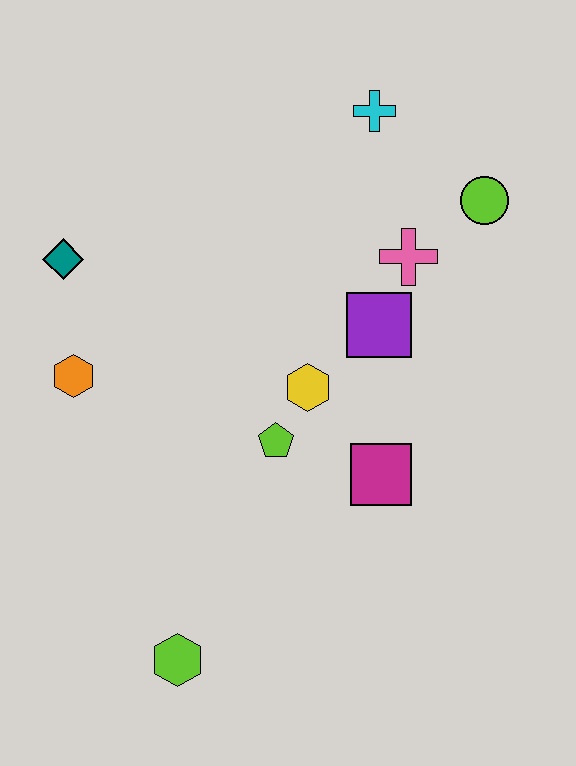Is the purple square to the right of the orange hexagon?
Yes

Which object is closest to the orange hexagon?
The teal diamond is closest to the orange hexagon.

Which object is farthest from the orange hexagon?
The lime circle is farthest from the orange hexagon.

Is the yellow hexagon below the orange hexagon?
Yes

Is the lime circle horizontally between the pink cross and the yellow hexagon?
No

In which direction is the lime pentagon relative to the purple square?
The lime pentagon is below the purple square.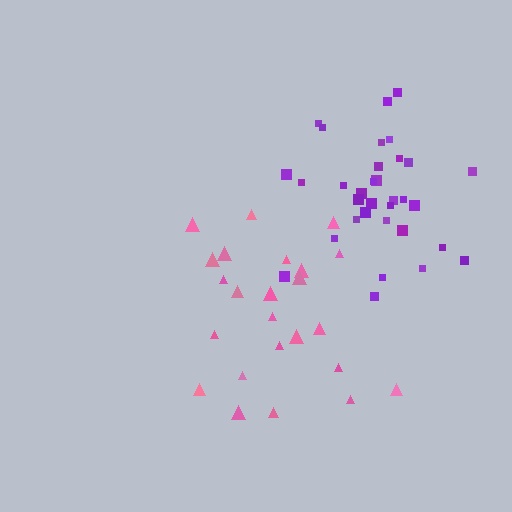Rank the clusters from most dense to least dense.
purple, pink.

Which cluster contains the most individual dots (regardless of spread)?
Purple (33).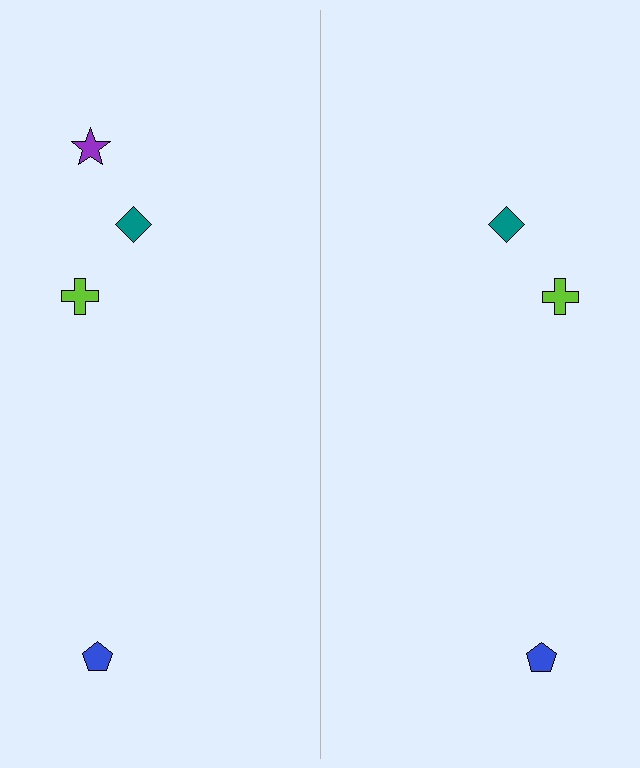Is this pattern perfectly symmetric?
No, the pattern is not perfectly symmetric. A purple star is missing from the right side.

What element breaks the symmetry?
A purple star is missing from the right side.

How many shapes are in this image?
There are 7 shapes in this image.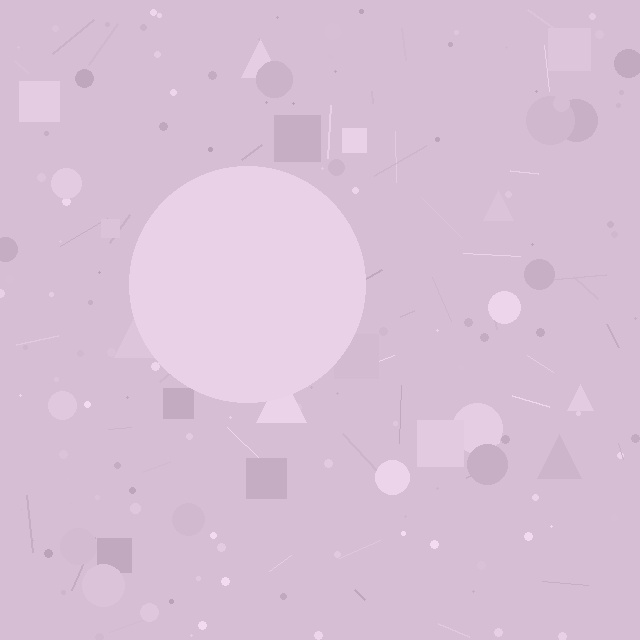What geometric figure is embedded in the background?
A circle is embedded in the background.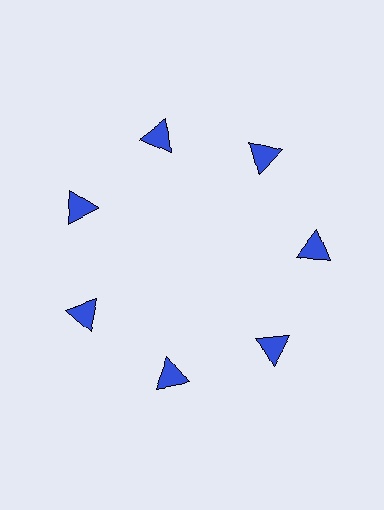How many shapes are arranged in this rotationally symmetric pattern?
There are 7 shapes, arranged in 7 groups of 1.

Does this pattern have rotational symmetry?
Yes, this pattern has 7-fold rotational symmetry. It looks the same after rotating 51 degrees around the center.